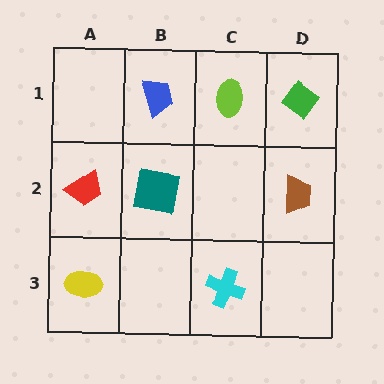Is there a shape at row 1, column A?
No, that cell is empty.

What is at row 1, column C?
A lime ellipse.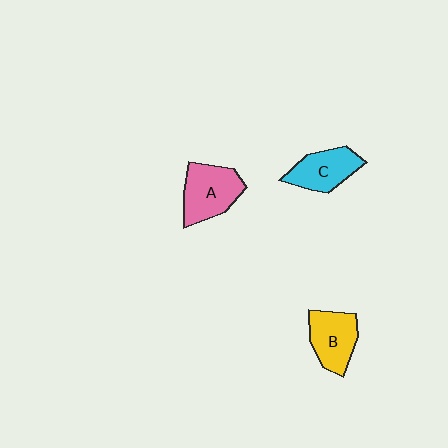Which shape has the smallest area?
Shape C (cyan).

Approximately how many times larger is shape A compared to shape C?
Approximately 1.2 times.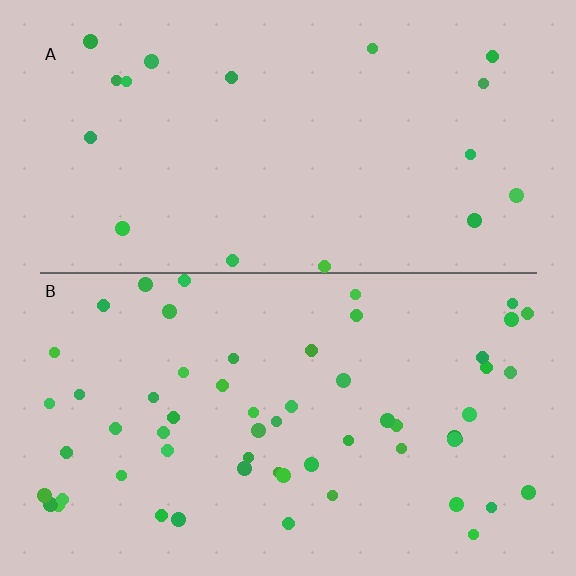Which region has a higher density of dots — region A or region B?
B (the bottom).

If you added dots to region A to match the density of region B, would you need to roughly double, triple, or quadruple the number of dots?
Approximately triple.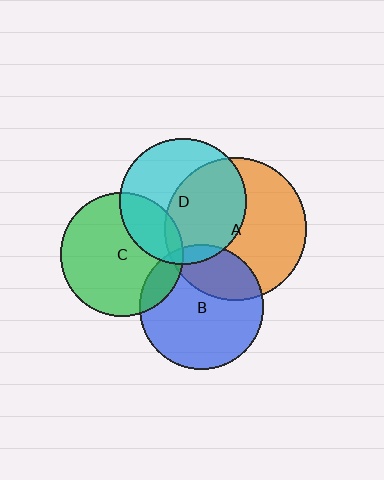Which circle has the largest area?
Circle A (orange).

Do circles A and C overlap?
Yes.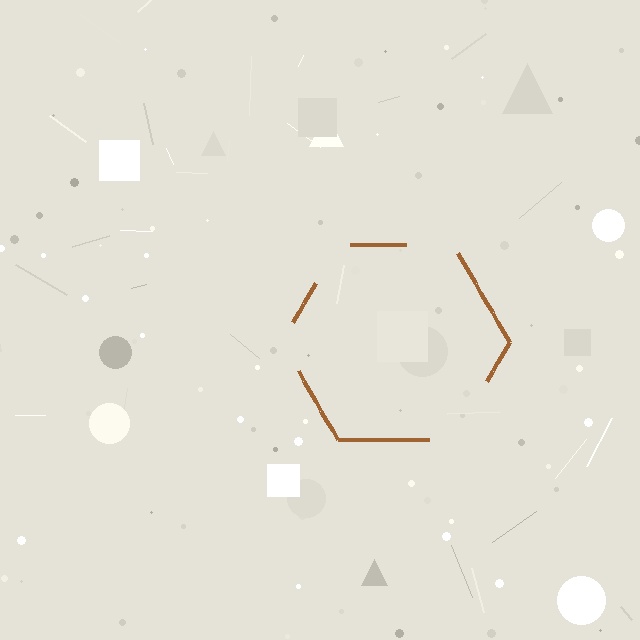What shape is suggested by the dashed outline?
The dashed outline suggests a hexagon.